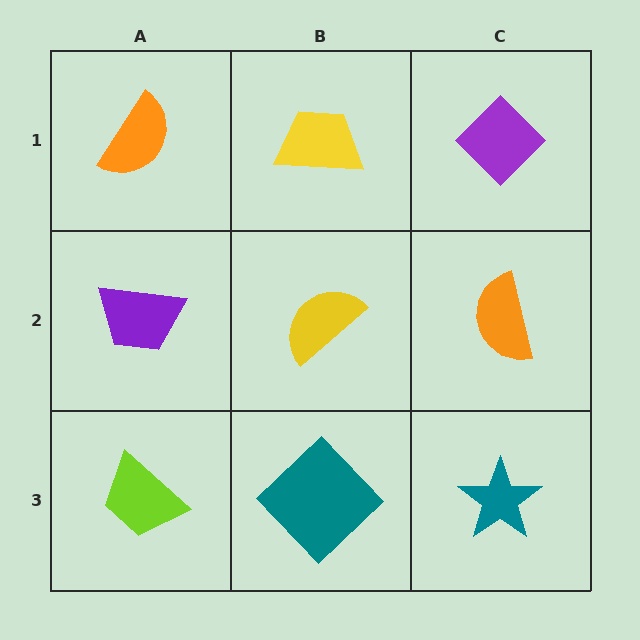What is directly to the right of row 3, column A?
A teal diamond.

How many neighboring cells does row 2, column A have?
3.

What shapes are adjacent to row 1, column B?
A yellow semicircle (row 2, column B), an orange semicircle (row 1, column A), a purple diamond (row 1, column C).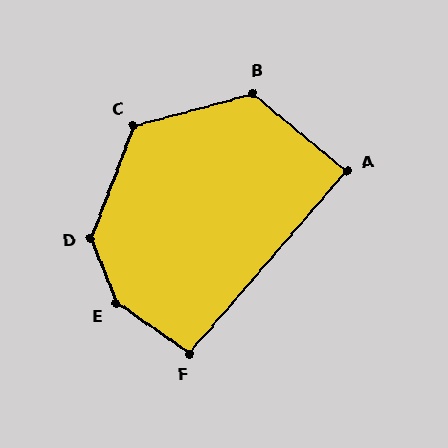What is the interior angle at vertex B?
Approximately 125 degrees (obtuse).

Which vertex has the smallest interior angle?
A, at approximately 89 degrees.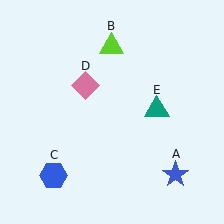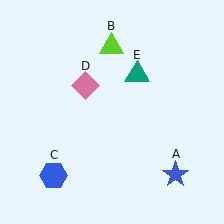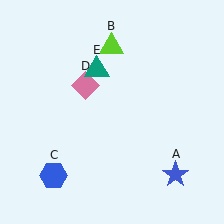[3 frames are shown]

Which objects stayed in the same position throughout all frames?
Blue star (object A) and lime triangle (object B) and blue hexagon (object C) and pink diamond (object D) remained stationary.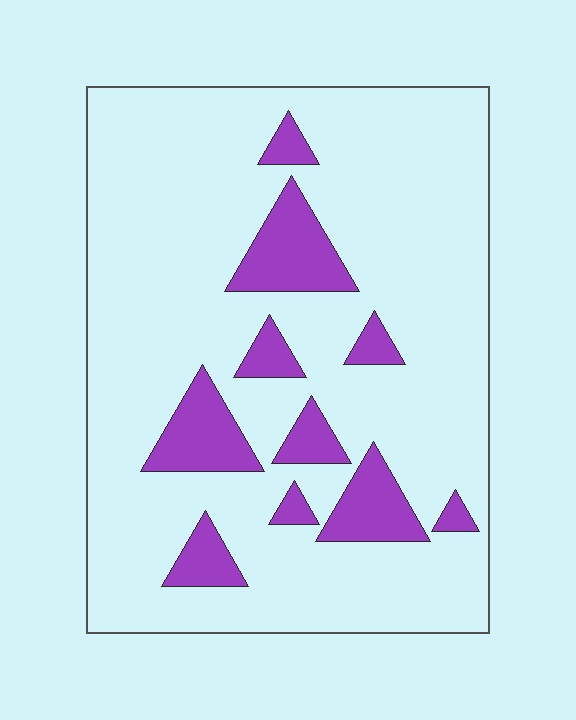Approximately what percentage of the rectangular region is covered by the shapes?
Approximately 15%.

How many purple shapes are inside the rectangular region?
10.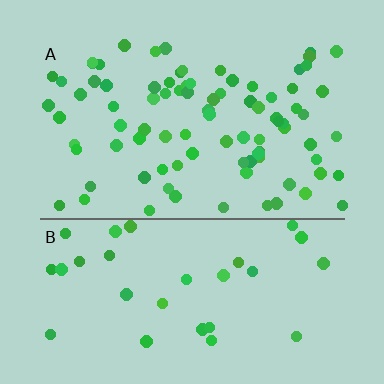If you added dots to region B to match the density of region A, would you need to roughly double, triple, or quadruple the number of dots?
Approximately triple.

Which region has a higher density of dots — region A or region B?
A (the top).